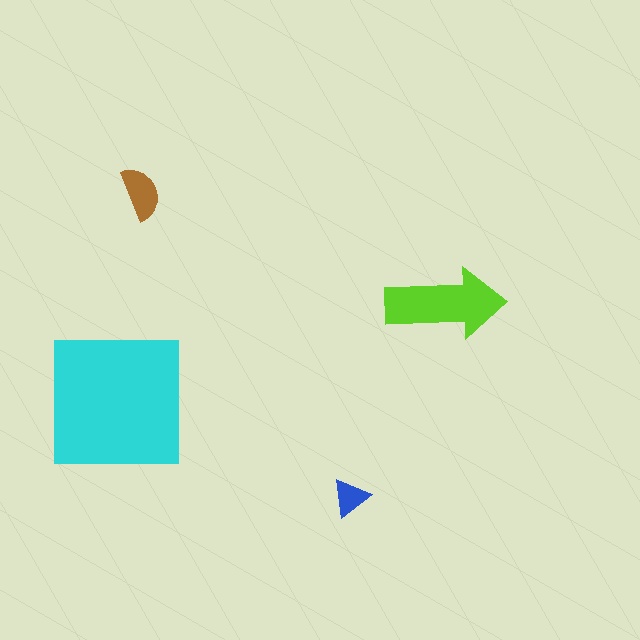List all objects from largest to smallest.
The cyan square, the lime arrow, the brown semicircle, the blue triangle.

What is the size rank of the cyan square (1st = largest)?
1st.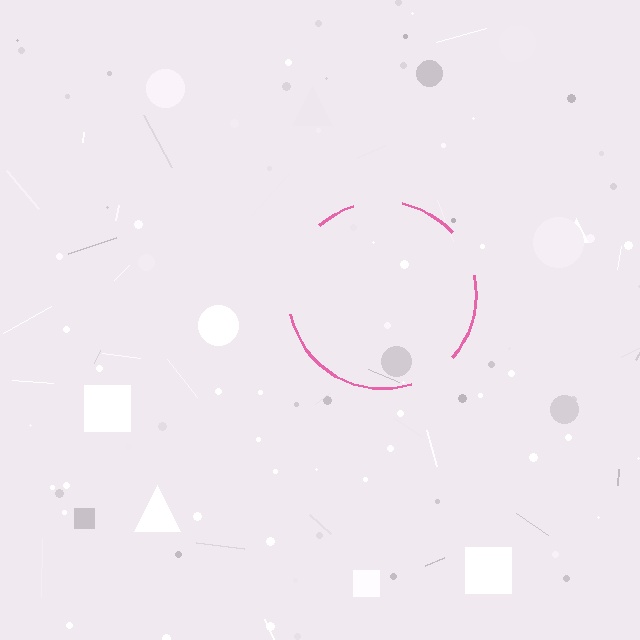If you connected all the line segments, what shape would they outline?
They would outline a circle.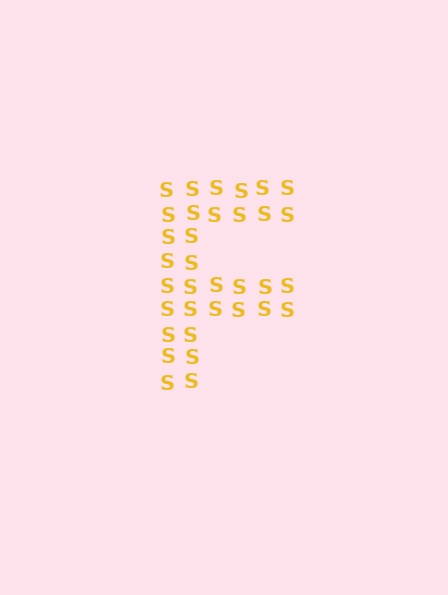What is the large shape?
The large shape is the letter F.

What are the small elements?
The small elements are letter S's.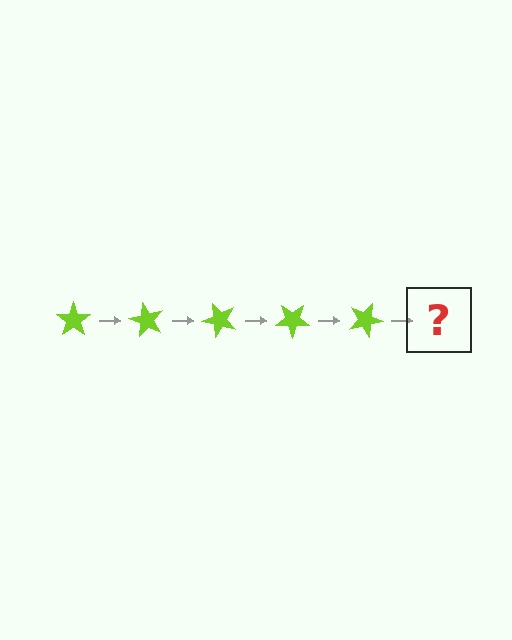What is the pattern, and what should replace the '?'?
The pattern is that the star rotates 60 degrees each step. The '?' should be a lime star rotated 300 degrees.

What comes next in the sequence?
The next element should be a lime star rotated 300 degrees.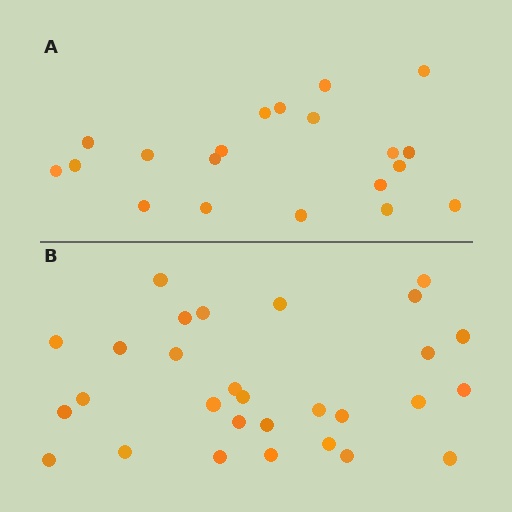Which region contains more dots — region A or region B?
Region B (the bottom region) has more dots.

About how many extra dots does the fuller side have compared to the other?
Region B has roughly 8 or so more dots than region A.